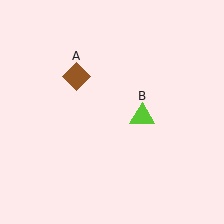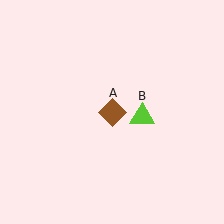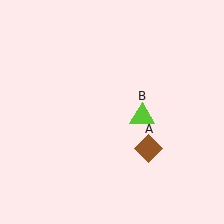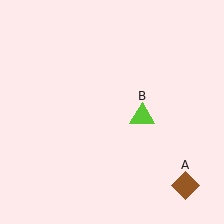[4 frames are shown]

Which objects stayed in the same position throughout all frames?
Lime triangle (object B) remained stationary.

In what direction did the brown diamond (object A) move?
The brown diamond (object A) moved down and to the right.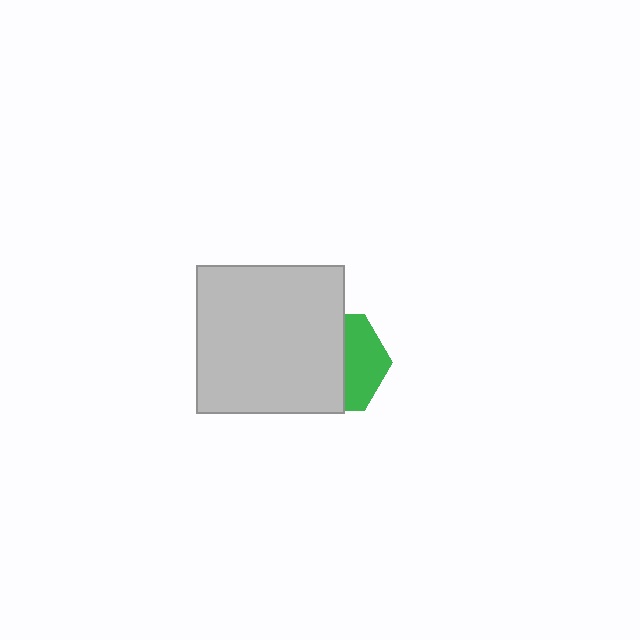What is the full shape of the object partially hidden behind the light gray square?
The partially hidden object is a green hexagon.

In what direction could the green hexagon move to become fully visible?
The green hexagon could move right. That would shift it out from behind the light gray square entirely.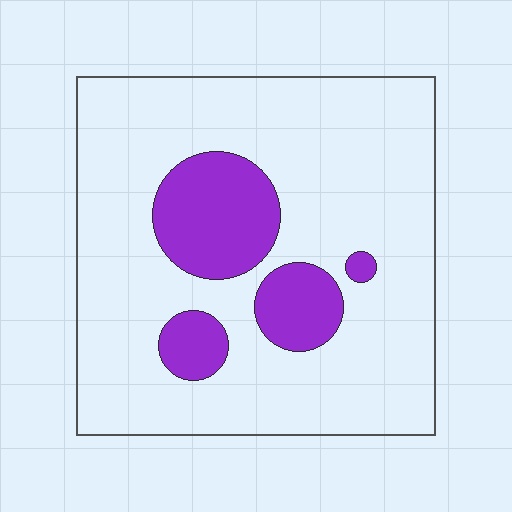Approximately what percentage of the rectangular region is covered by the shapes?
Approximately 20%.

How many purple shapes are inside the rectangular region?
4.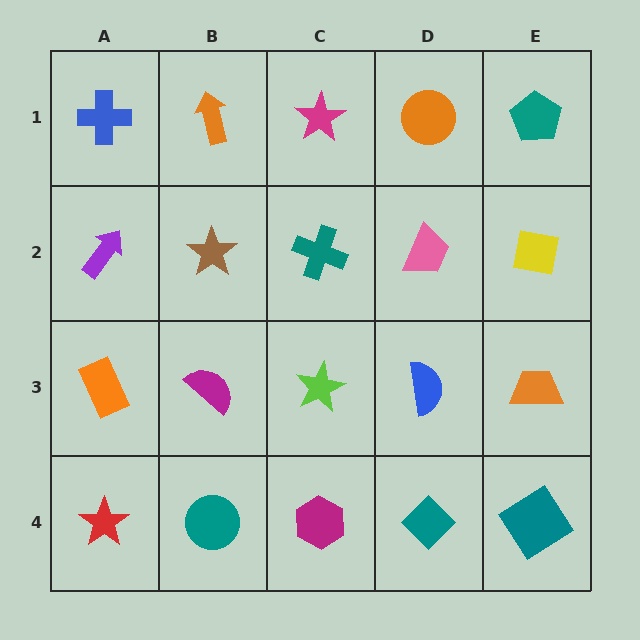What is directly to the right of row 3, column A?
A magenta semicircle.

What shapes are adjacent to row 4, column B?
A magenta semicircle (row 3, column B), a red star (row 4, column A), a magenta hexagon (row 4, column C).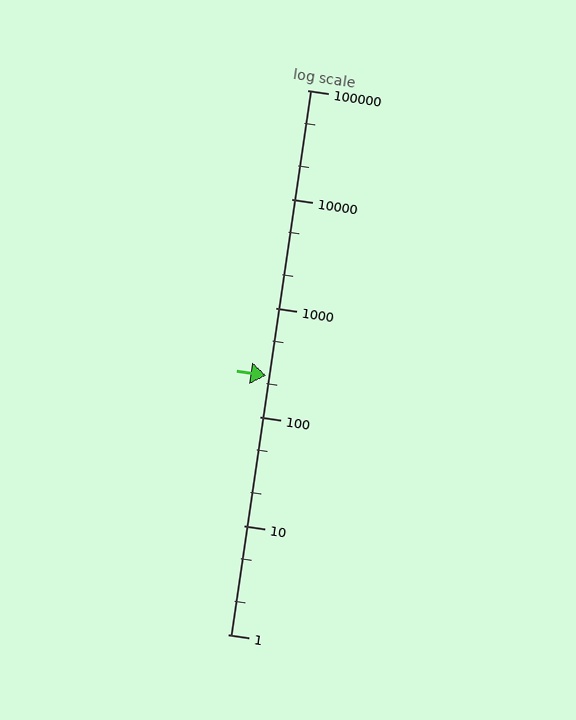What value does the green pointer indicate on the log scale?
The pointer indicates approximately 240.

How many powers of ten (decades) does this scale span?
The scale spans 5 decades, from 1 to 100000.